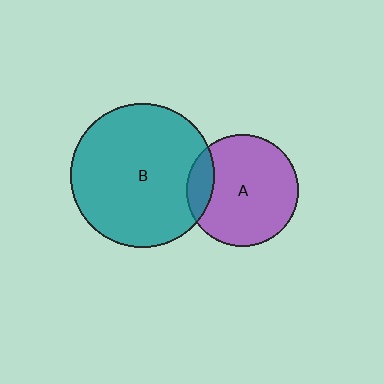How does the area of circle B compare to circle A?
Approximately 1.6 times.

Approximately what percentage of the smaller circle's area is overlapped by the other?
Approximately 15%.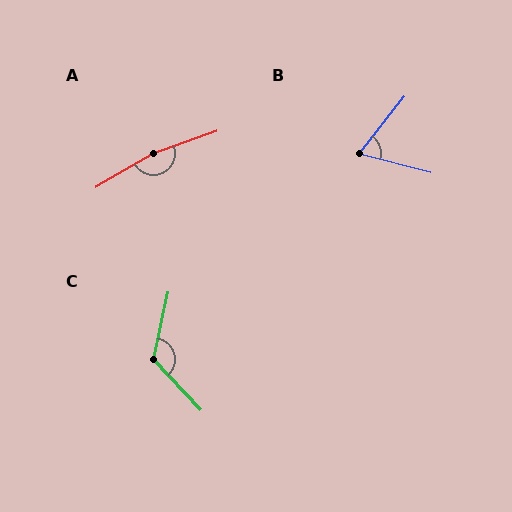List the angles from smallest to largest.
B (67°), C (125°), A (169°).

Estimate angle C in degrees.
Approximately 125 degrees.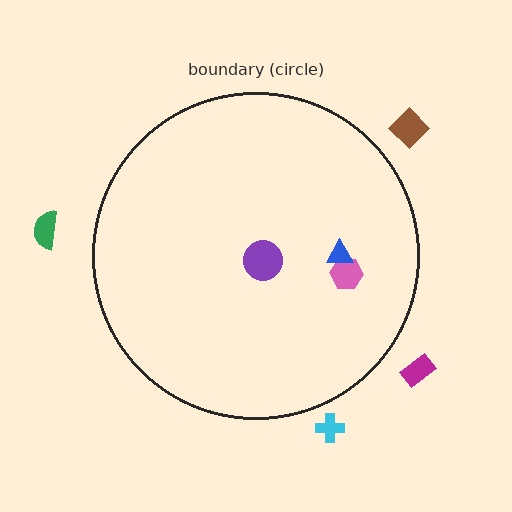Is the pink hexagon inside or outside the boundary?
Inside.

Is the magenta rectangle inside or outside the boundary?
Outside.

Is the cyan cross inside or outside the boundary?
Outside.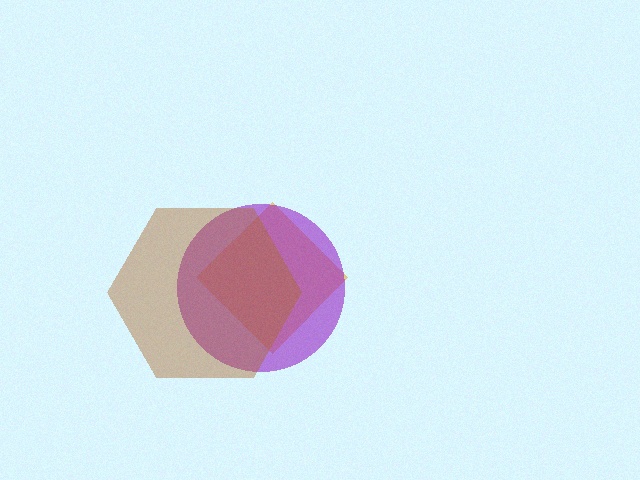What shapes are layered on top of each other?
The layered shapes are: an orange diamond, a purple circle, a brown hexagon.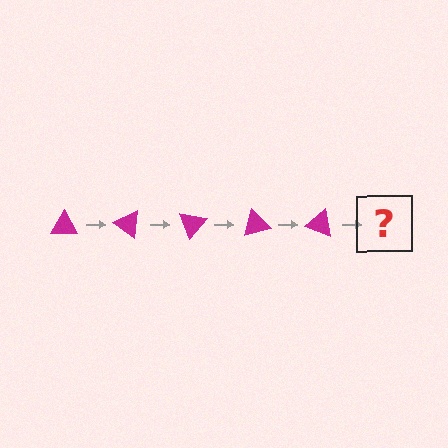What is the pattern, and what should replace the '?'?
The pattern is that the triangle rotates 35 degrees each step. The '?' should be a magenta triangle rotated 175 degrees.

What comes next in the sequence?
The next element should be a magenta triangle rotated 175 degrees.